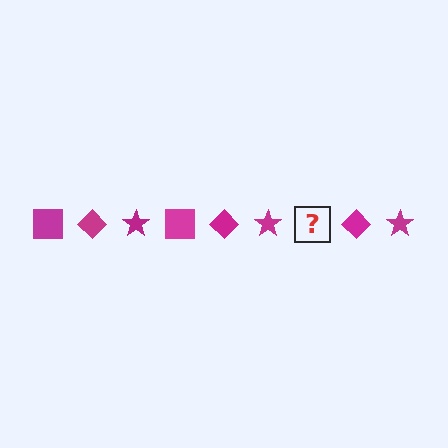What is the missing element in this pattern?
The missing element is a magenta square.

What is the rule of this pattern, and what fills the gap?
The rule is that the pattern cycles through square, diamond, star shapes in magenta. The gap should be filled with a magenta square.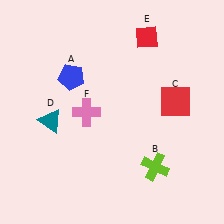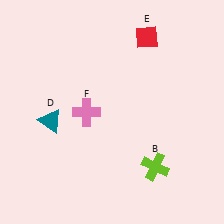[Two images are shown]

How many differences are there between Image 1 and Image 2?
There are 2 differences between the two images.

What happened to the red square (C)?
The red square (C) was removed in Image 2. It was in the top-right area of Image 1.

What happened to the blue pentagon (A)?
The blue pentagon (A) was removed in Image 2. It was in the top-left area of Image 1.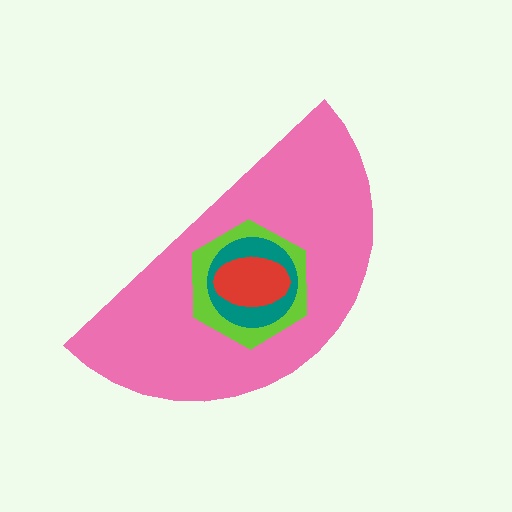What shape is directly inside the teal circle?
The red ellipse.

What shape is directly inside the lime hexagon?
The teal circle.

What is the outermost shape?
The pink semicircle.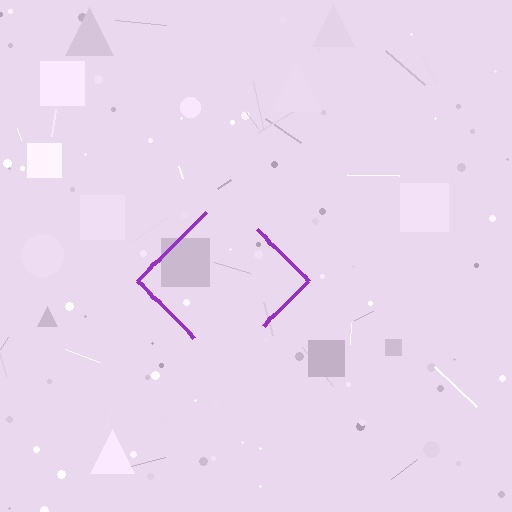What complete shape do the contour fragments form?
The contour fragments form a diamond.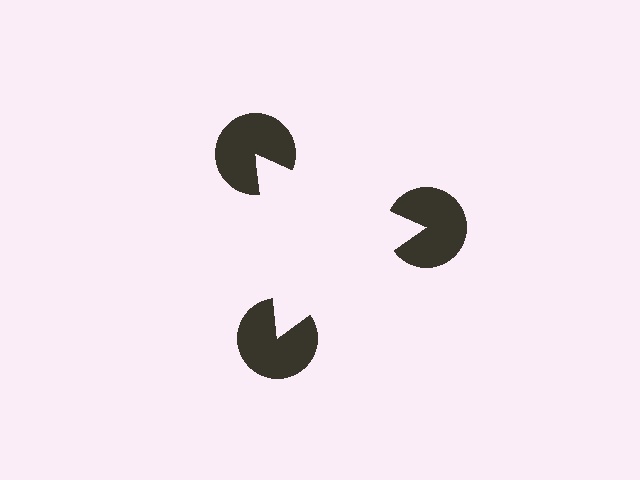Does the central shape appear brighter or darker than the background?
It typically appears slightly brighter than the background, even though no actual brightness change is drawn.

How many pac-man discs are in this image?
There are 3 — one at each vertex of the illusory triangle.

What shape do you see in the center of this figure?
An illusory triangle — its edges are inferred from the aligned wedge cuts in the pac-man discs, not physically drawn.